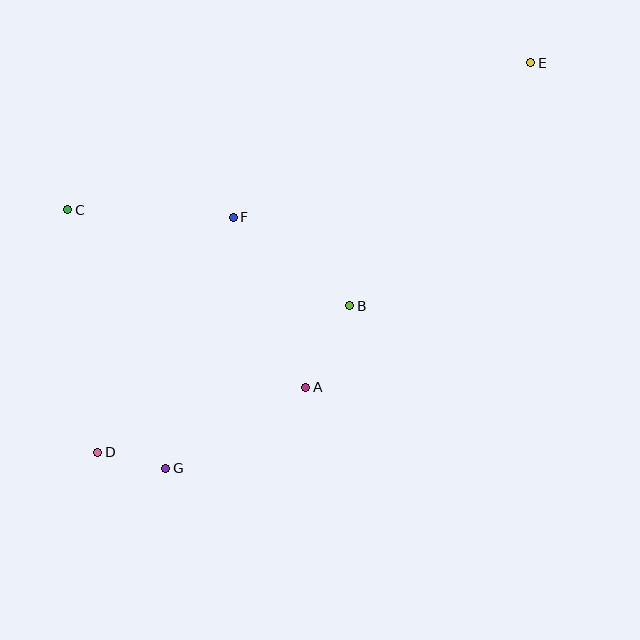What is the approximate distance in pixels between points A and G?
The distance between A and G is approximately 161 pixels.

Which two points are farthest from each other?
Points D and E are farthest from each other.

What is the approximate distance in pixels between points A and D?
The distance between A and D is approximately 218 pixels.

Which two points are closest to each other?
Points D and G are closest to each other.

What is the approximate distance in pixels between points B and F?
The distance between B and F is approximately 146 pixels.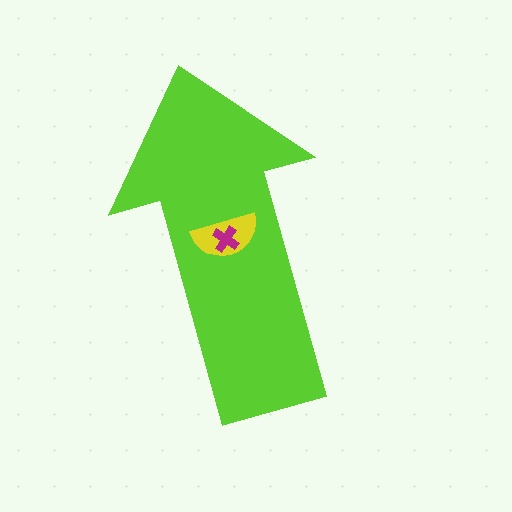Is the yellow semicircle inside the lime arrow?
Yes.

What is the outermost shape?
The lime arrow.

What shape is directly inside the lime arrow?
The yellow semicircle.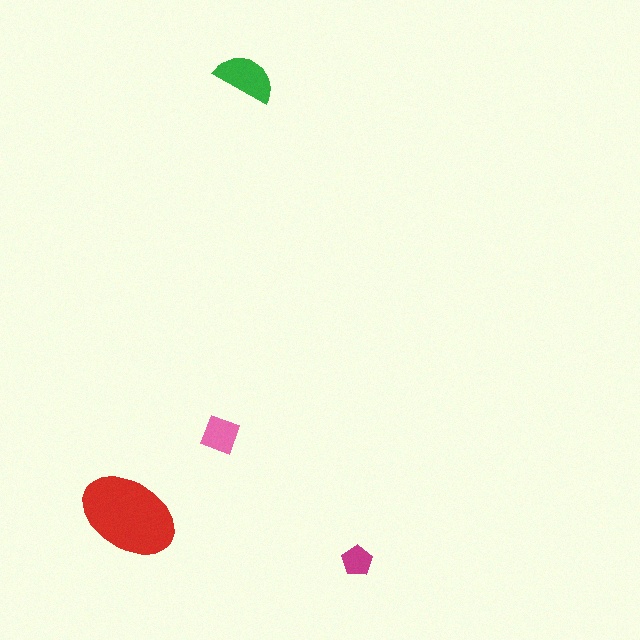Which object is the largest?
The red ellipse.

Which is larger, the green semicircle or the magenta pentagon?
The green semicircle.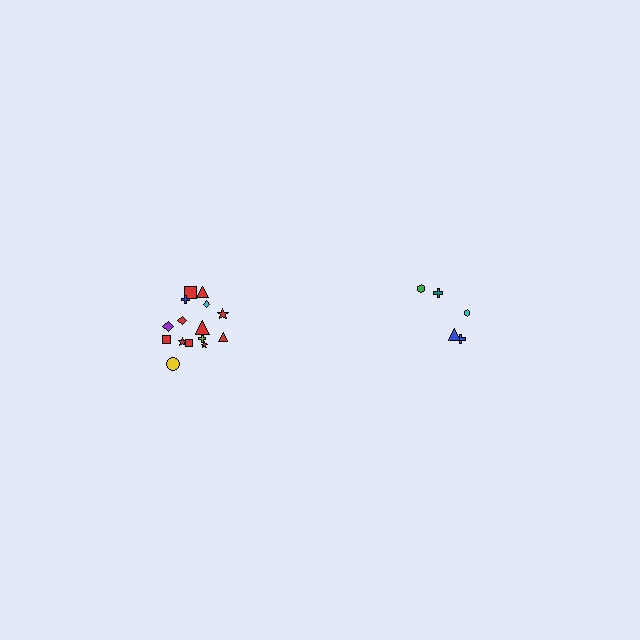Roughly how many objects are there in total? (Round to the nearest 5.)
Roughly 20 objects in total.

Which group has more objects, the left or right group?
The left group.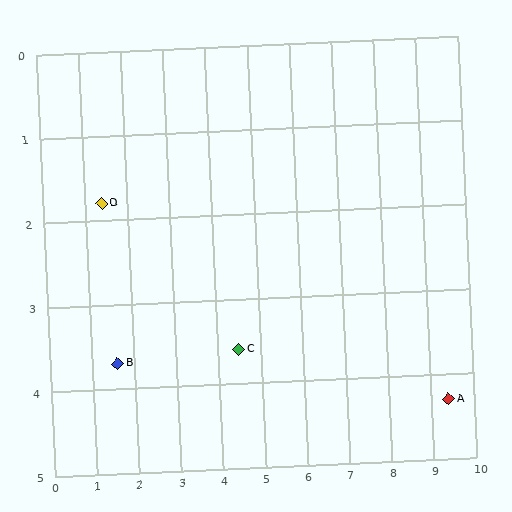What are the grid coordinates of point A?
Point A is at approximately (9.4, 4.3).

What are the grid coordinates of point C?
Point C is at approximately (4.5, 3.6).